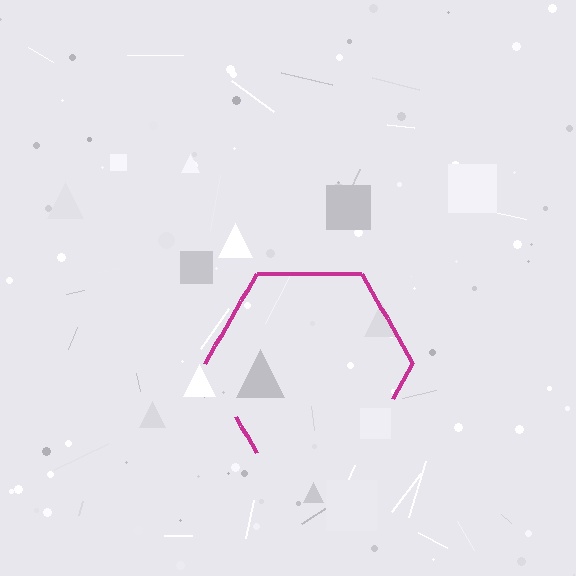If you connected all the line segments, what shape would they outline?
They would outline a hexagon.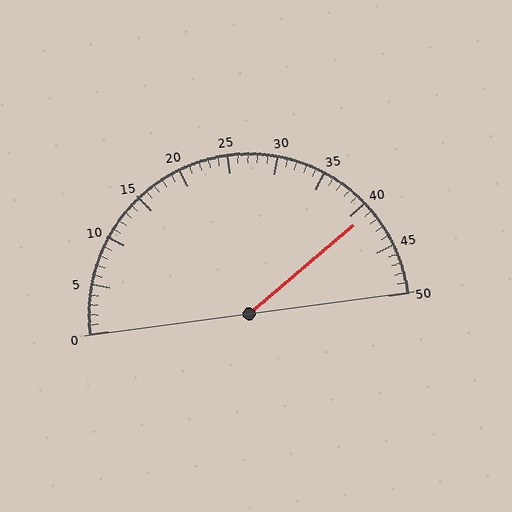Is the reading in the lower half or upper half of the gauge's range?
The reading is in the upper half of the range (0 to 50).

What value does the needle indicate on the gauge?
The needle indicates approximately 41.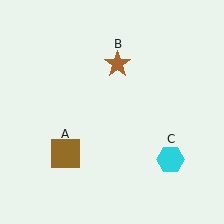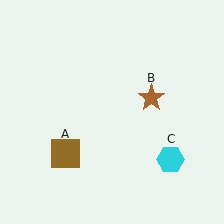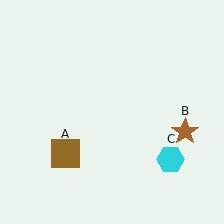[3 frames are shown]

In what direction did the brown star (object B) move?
The brown star (object B) moved down and to the right.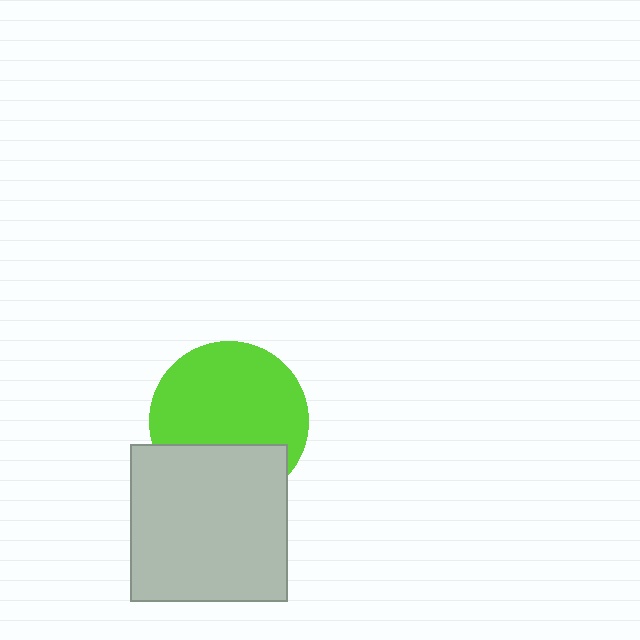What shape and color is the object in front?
The object in front is a light gray square.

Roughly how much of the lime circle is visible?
Most of it is visible (roughly 69%).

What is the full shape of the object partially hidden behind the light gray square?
The partially hidden object is a lime circle.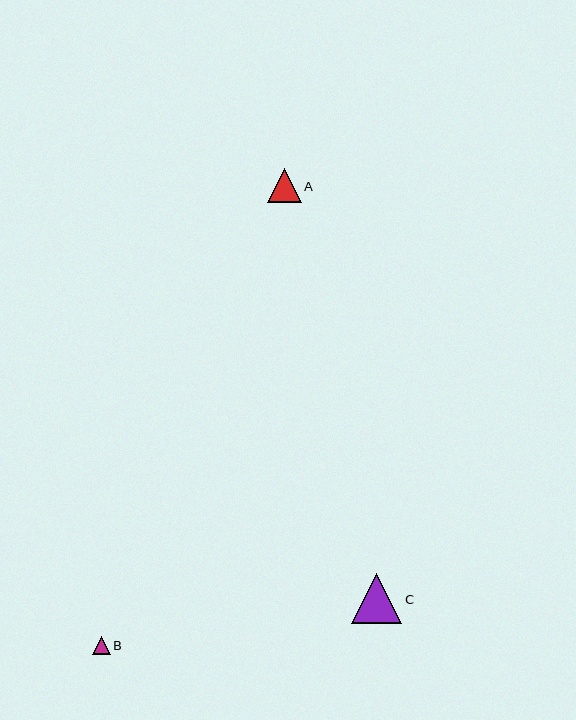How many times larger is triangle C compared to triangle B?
Triangle C is approximately 2.9 times the size of triangle B.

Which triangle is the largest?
Triangle C is the largest with a size of approximately 50 pixels.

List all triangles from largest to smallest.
From largest to smallest: C, A, B.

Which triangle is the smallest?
Triangle B is the smallest with a size of approximately 17 pixels.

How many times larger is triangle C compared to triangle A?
Triangle C is approximately 1.5 times the size of triangle A.